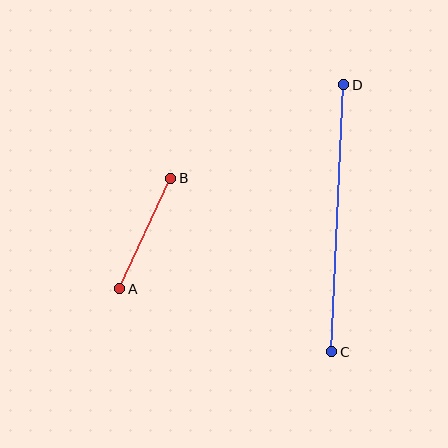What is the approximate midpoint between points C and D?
The midpoint is at approximately (338, 218) pixels.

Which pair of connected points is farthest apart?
Points C and D are farthest apart.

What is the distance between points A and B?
The distance is approximately 122 pixels.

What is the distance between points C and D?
The distance is approximately 267 pixels.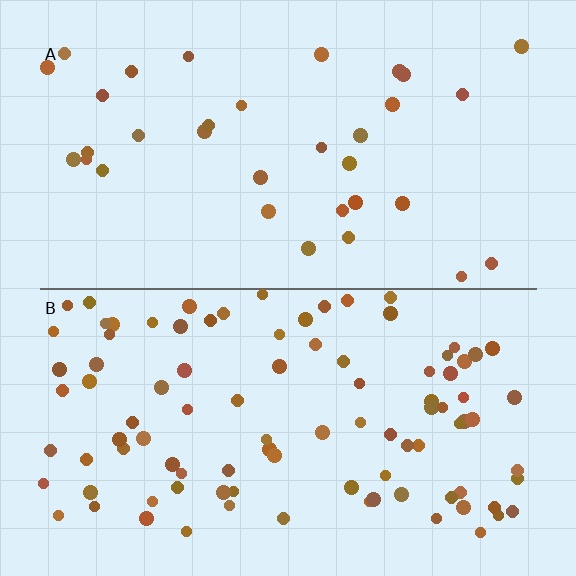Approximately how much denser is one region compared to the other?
Approximately 2.9× — region B over region A.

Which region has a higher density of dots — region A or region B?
B (the bottom).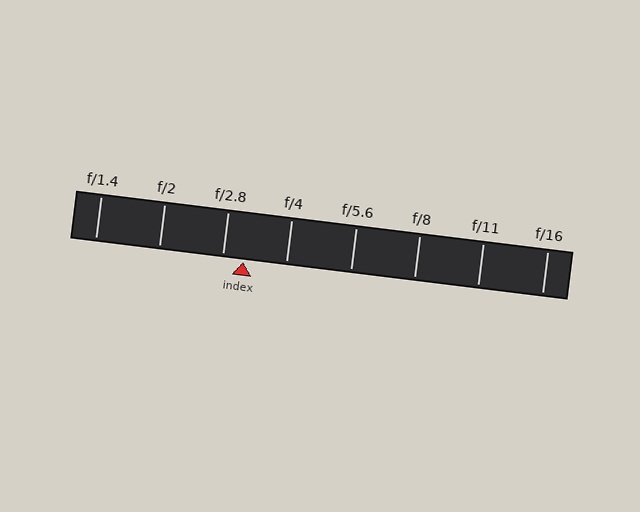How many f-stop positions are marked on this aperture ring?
There are 8 f-stop positions marked.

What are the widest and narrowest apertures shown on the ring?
The widest aperture shown is f/1.4 and the narrowest is f/16.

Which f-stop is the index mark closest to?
The index mark is closest to f/2.8.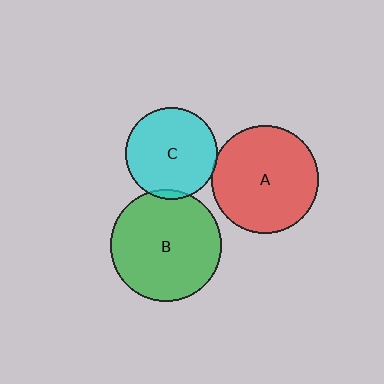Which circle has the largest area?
Circle B (green).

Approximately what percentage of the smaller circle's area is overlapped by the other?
Approximately 5%.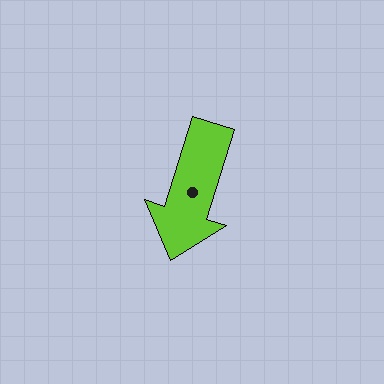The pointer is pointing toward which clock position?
Roughly 7 o'clock.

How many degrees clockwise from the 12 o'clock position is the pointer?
Approximately 197 degrees.